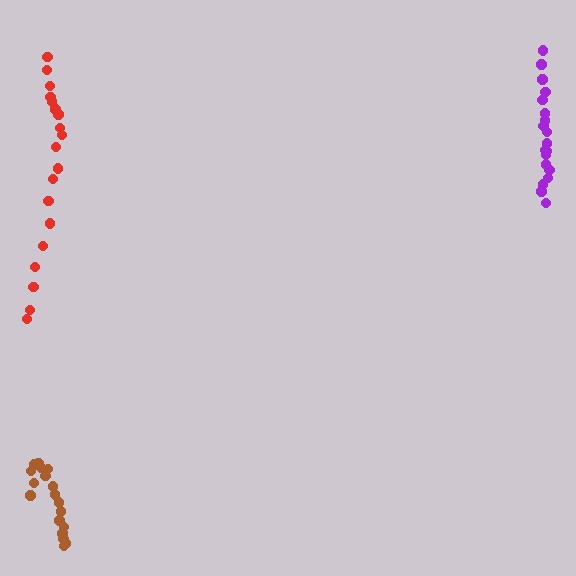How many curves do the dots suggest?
There are 3 distinct paths.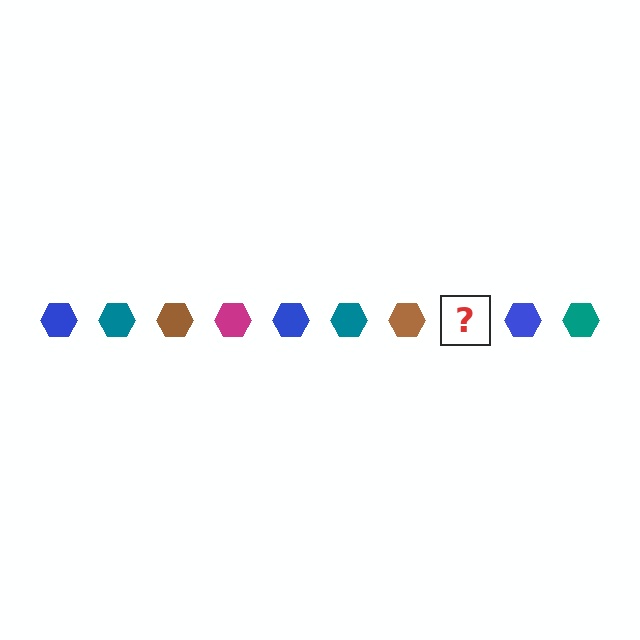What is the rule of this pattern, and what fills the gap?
The rule is that the pattern cycles through blue, teal, brown, magenta hexagons. The gap should be filled with a magenta hexagon.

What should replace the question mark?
The question mark should be replaced with a magenta hexagon.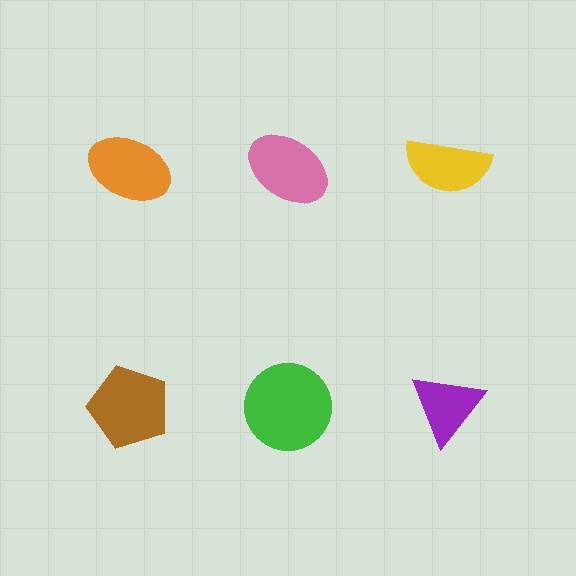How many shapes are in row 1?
3 shapes.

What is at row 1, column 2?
A pink ellipse.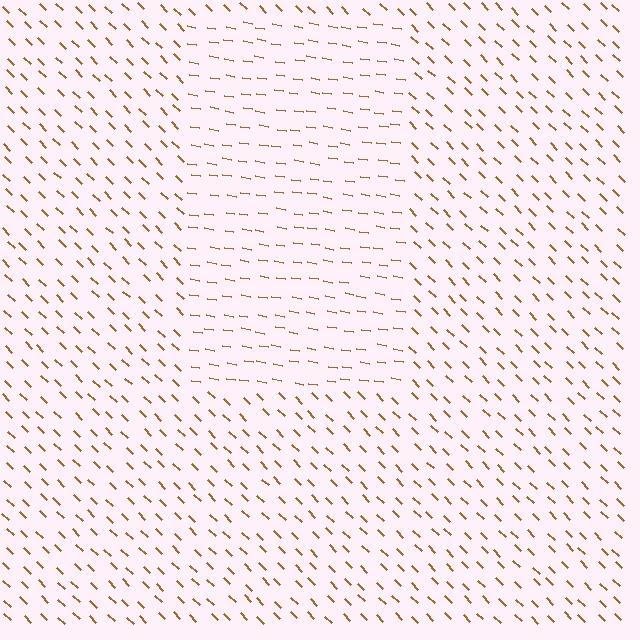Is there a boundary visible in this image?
Yes, there is a texture boundary formed by a change in line orientation.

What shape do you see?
I see a rectangle.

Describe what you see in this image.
The image is filled with small brown line segments. A rectangle region in the image has lines oriented differently from the surrounding lines, creating a visible texture boundary.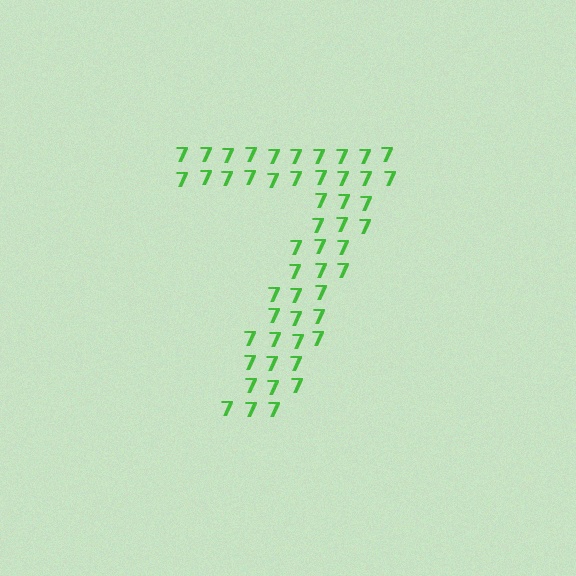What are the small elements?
The small elements are digit 7's.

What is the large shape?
The large shape is the digit 7.